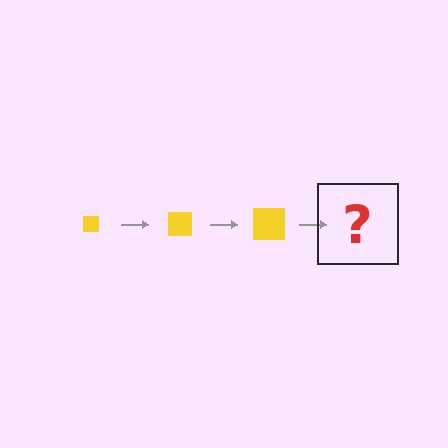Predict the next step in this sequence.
The next step is a yellow square, larger than the previous one.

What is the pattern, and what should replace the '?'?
The pattern is that the square gets progressively larger each step. The '?' should be a yellow square, larger than the previous one.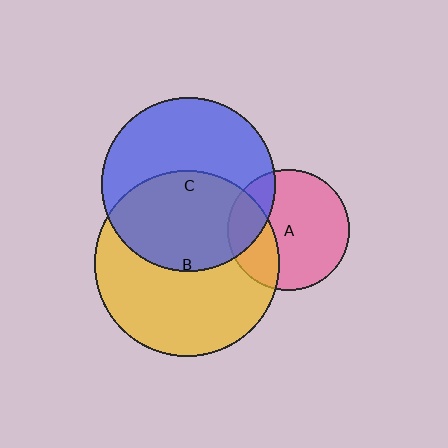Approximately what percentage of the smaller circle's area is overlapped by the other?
Approximately 50%.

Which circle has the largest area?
Circle B (yellow).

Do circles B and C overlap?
Yes.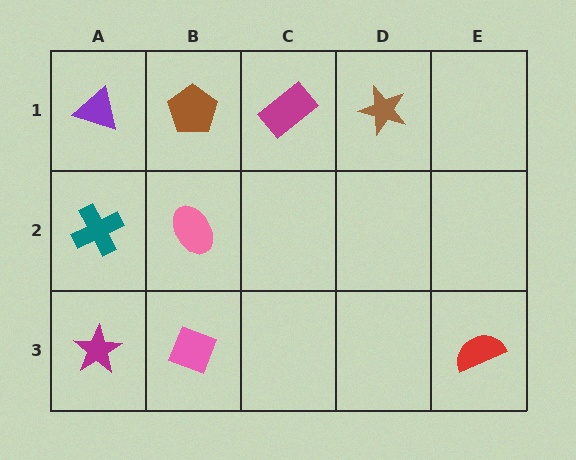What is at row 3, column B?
A pink diamond.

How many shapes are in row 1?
4 shapes.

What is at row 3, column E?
A red semicircle.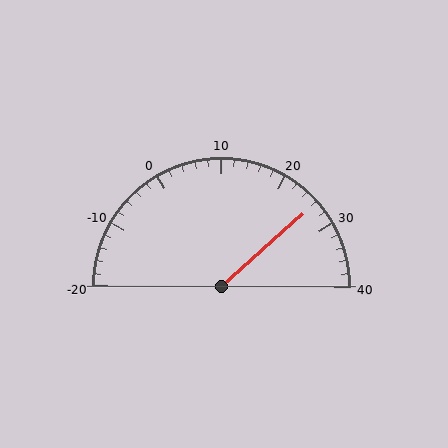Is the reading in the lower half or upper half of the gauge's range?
The reading is in the upper half of the range (-20 to 40).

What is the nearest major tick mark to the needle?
The nearest major tick mark is 30.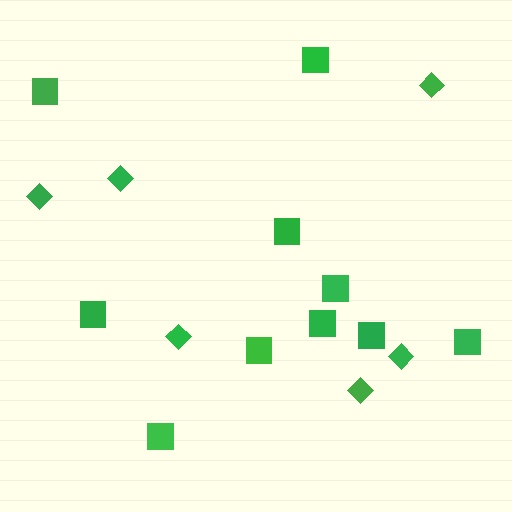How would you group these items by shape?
There are 2 groups: one group of squares (10) and one group of diamonds (6).